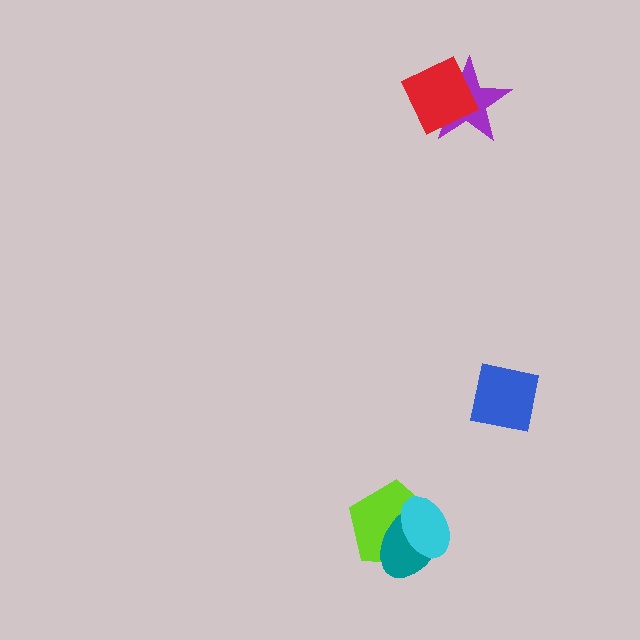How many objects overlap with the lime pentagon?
2 objects overlap with the lime pentagon.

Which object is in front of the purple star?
The red diamond is in front of the purple star.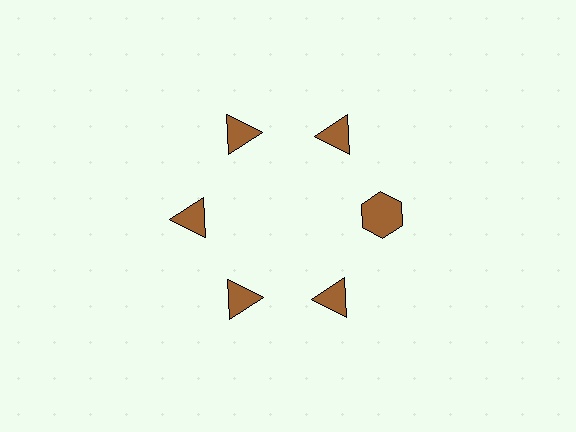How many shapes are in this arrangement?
There are 6 shapes arranged in a ring pattern.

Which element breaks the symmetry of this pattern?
The brown hexagon at roughly the 3 o'clock position breaks the symmetry. All other shapes are brown triangles.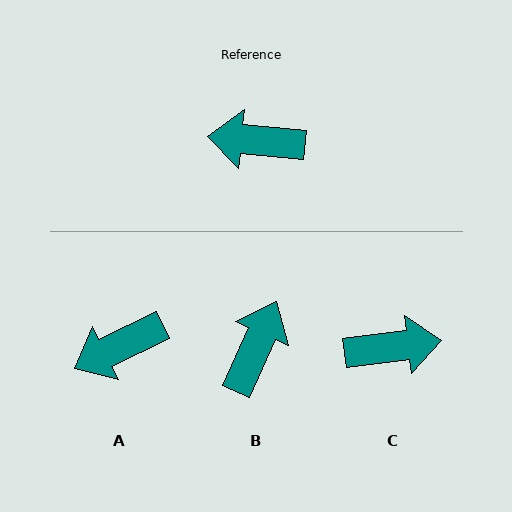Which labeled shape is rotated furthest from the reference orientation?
C, about 167 degrees away.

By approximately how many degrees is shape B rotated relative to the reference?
Approximately 109 degrees clockwise.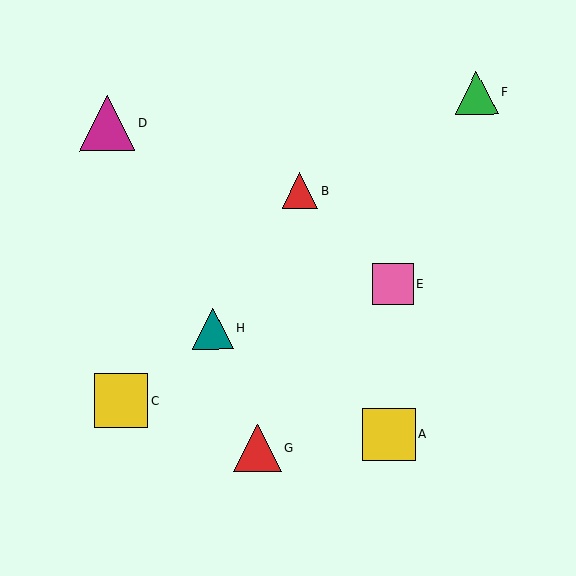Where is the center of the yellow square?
The center of the yellow square is at (121, 401).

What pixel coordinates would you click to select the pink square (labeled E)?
Click at (393, 284) to select the pink square E.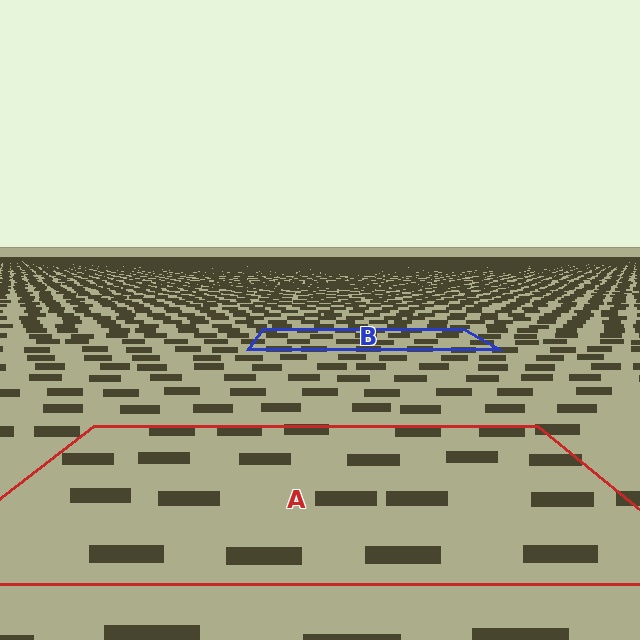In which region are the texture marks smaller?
The texture marks are smaller in region B, because it is farther away.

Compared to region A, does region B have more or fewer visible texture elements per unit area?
Region B has more texture elements per unit area — they are packed more densely because it is farther away.